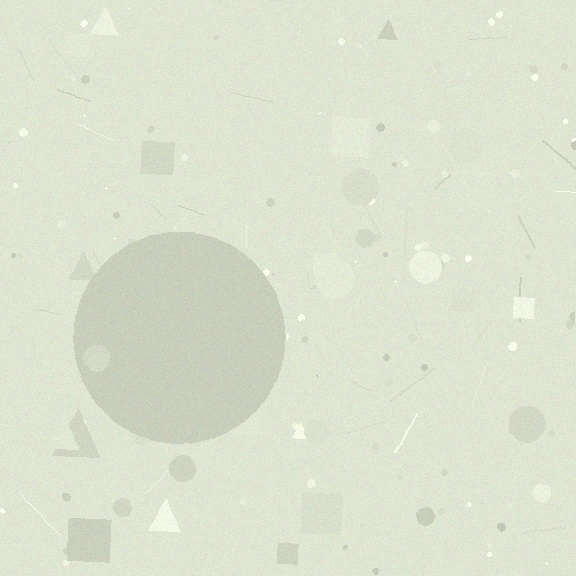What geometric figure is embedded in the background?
A circle is embedded in the background.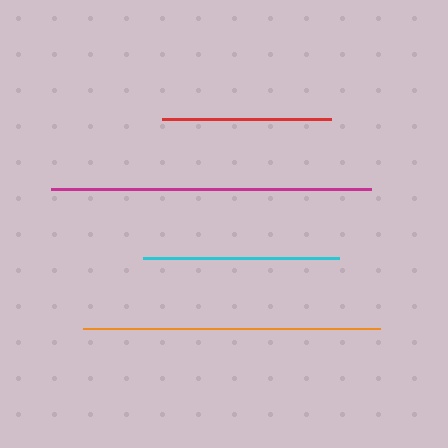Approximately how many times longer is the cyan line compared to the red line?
The cyan line is approximately 1.2 times the length of the red line.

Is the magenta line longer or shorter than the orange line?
The magenta line is longer than the orange line.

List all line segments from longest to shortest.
From longest to shortest: magenta, orange, cyan, red.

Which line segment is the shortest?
The red line is the shortest at approximately 169 pixels.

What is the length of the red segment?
The red segment is approximately 169 pixels long.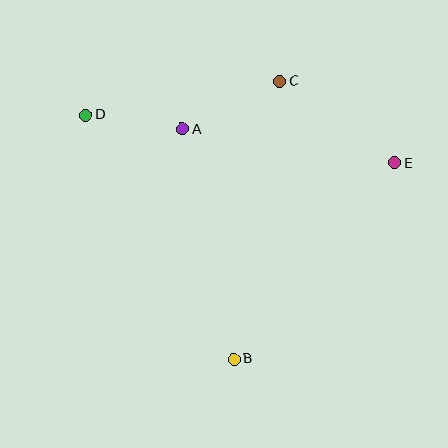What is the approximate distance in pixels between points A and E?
The distance between A and E is approximately 215 pixels.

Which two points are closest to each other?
Points A and D are closest to each other.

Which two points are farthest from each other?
Points D and E are farthest from each other.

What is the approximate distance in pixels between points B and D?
The distance between B and D is approximately 285 pixels.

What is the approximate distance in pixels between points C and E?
The distance between C and E is approximately 141 pixels.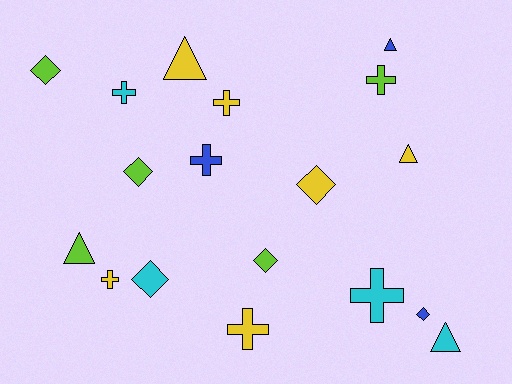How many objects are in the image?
There are 18 objects.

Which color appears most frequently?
Yellow, with 6 objects.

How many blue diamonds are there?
There is 1 blue diamond.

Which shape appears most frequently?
Cross, with 7 objects.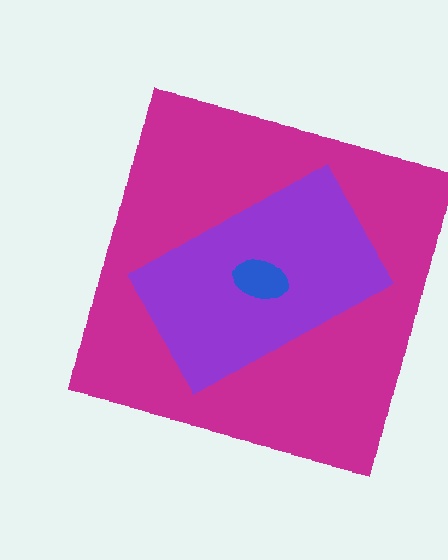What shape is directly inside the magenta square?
The purple rectangle.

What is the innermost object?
The blue ellipse.